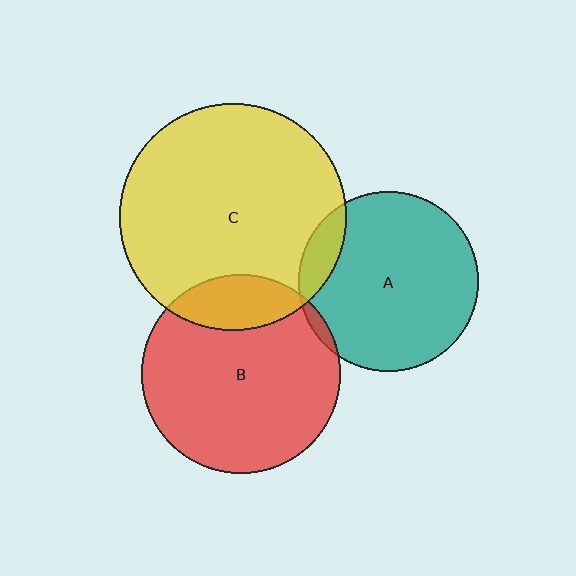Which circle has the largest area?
Circle C (yellow).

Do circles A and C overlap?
Yes.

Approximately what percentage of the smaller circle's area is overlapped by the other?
Approximately 10%.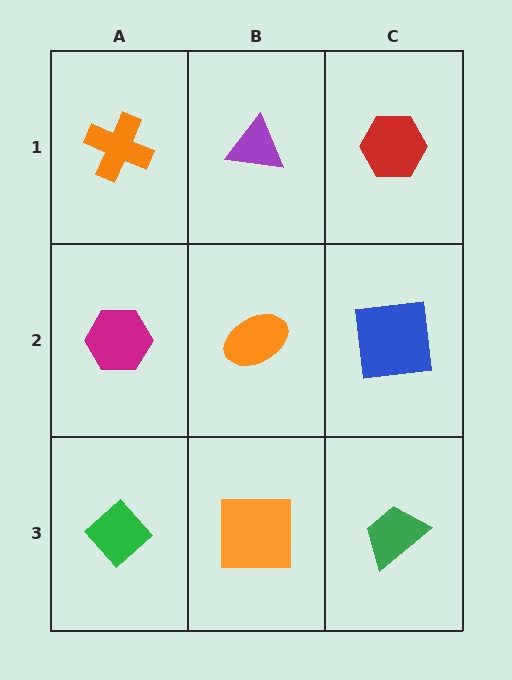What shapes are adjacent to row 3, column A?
A magenta hexagon (row 2, column A), an orange square (row 3, column B).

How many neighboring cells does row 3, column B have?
3.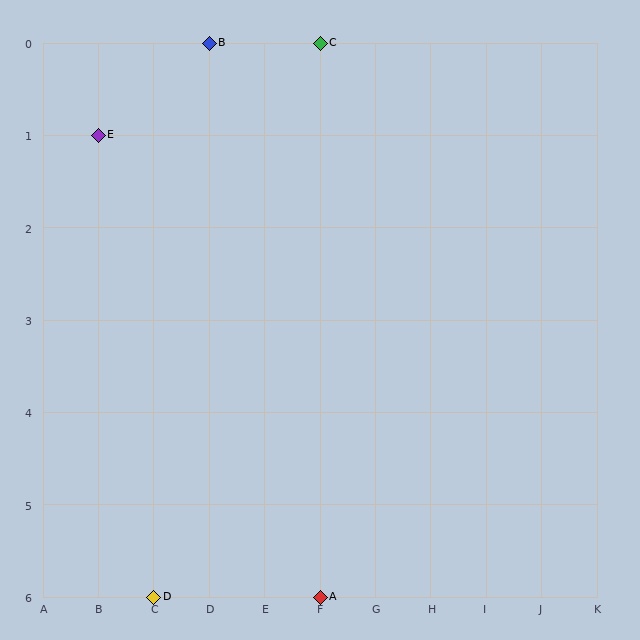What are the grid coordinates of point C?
Point C is at grid coordinates (F, 0).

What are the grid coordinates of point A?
Point A is at grid coordinates (F, 6).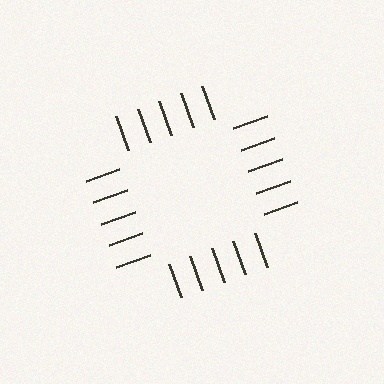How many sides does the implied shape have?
4 sides — the line-ends trace a square.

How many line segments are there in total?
20 — 5 along each of the 4 edges.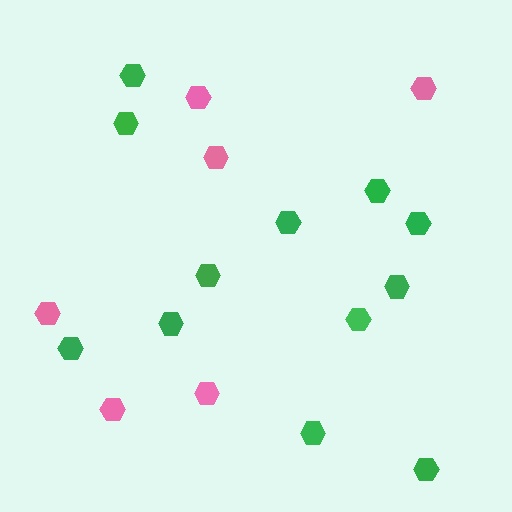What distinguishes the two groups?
There are 2 groups: one group of pink hexagons (6) and one group of green hexagons (12).